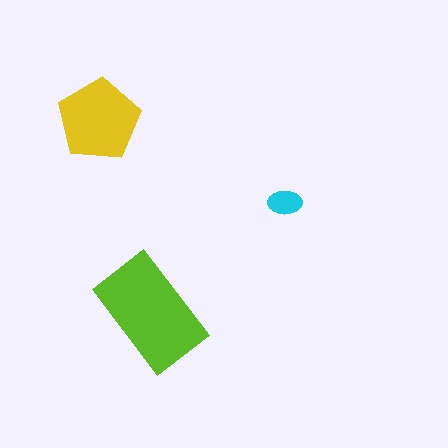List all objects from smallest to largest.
The cyan ellipse, the yellow pentagon, the lime rectangle.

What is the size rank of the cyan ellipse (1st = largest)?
3rd.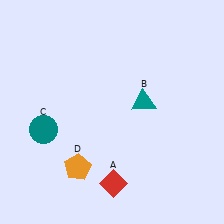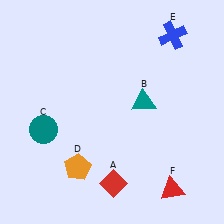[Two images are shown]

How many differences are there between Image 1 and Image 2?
There are 2 differences between the two images.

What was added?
A blue cross (E), a red triangle (F) were added in Image 2.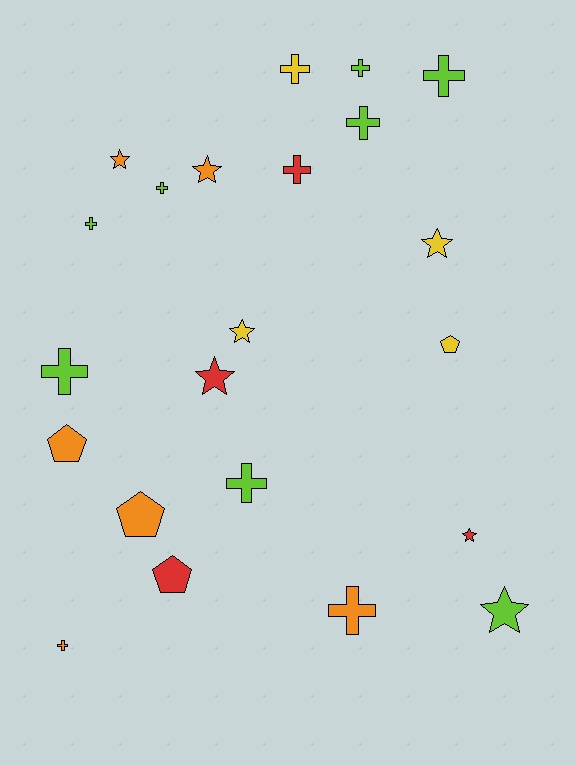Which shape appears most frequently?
Cross, with 11 objects.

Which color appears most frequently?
Lime, with 8 objects.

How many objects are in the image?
There are 22 objects.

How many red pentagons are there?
There is 1 red pentagon.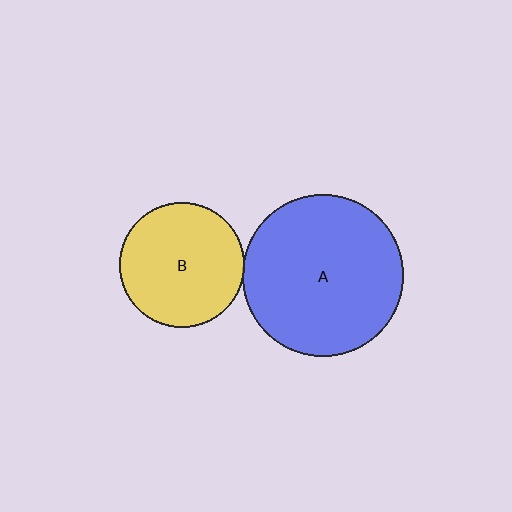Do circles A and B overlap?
Yes.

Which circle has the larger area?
Circle A (blue).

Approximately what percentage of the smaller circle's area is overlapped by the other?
Approximately 5%.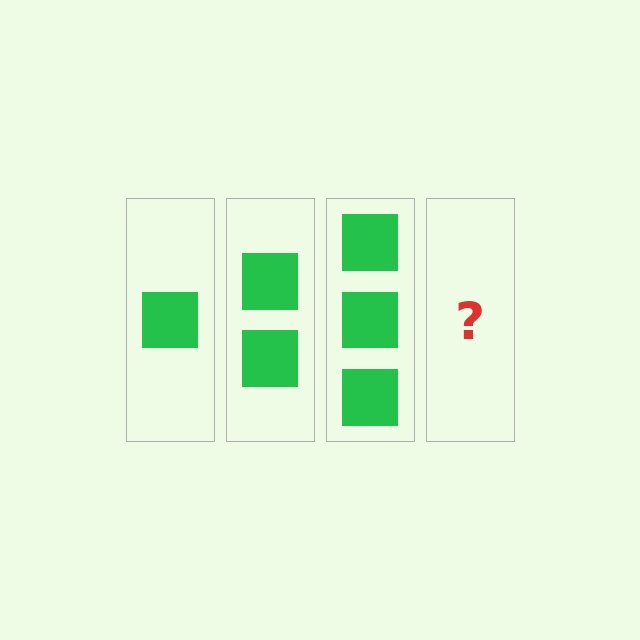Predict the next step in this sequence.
The next step is 4 squares.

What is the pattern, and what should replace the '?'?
The pattern is that each step adds one more square. The '?' should be 4 squares.